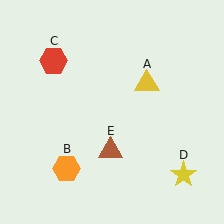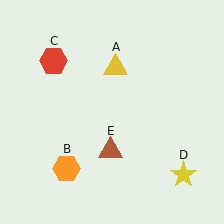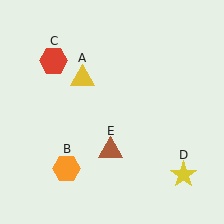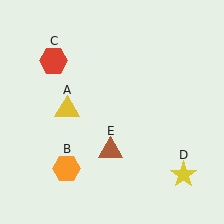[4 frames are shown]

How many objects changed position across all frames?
1 object changed position: yellow triangle (object A).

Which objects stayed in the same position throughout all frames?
Orange hexagon (object B) and red hexagon (object C) and yellow star (object D) and brown triangle (object E) remained stationary.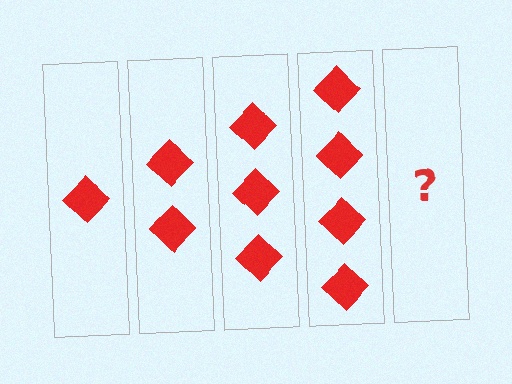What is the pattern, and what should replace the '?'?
The pattern is that each step adds one more diamond. The '?' should be 5 diamonds.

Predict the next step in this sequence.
The next step is 5 diamonds.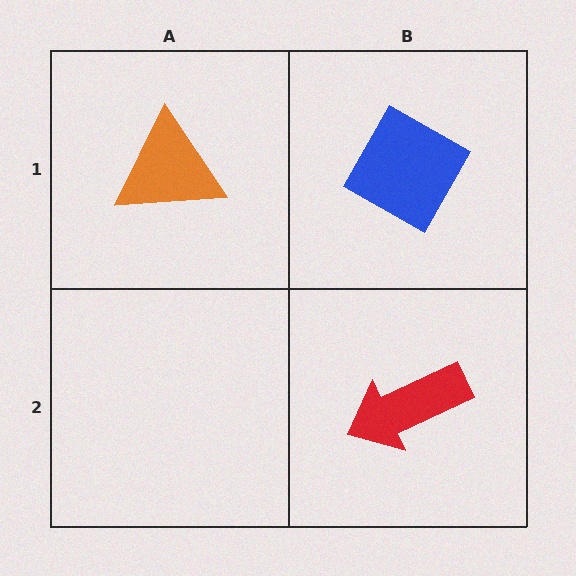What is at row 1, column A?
An orange triangle.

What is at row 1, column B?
A blue diamond.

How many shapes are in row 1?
2 shapes.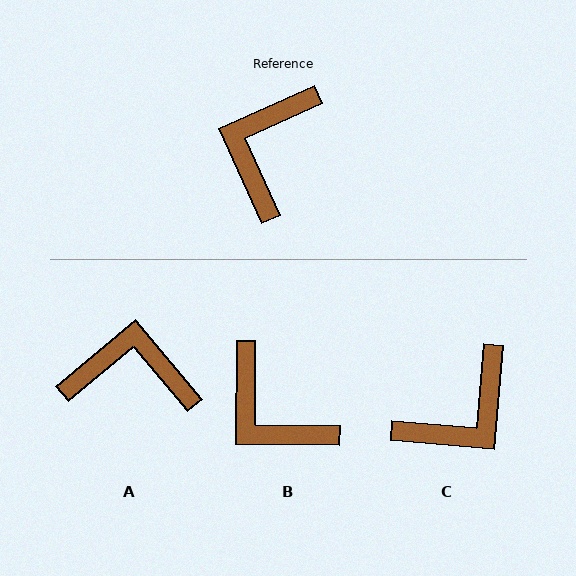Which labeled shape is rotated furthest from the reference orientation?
C, about 151 degrees away.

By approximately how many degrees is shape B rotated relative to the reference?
Approximately 65 degrees counter-clockwise.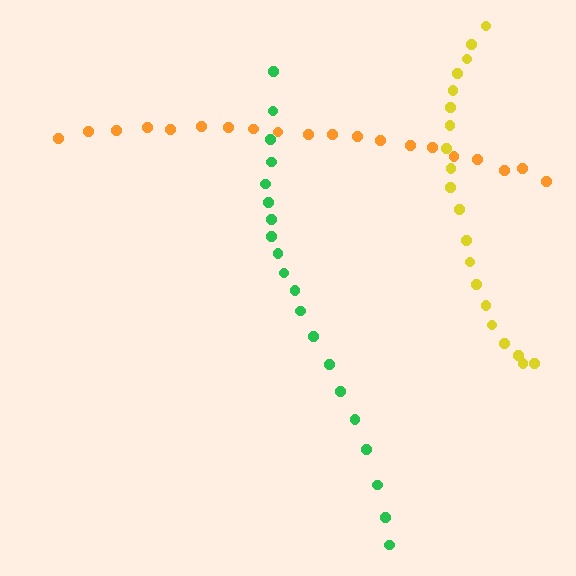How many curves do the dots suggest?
There are 3 distinct paths.